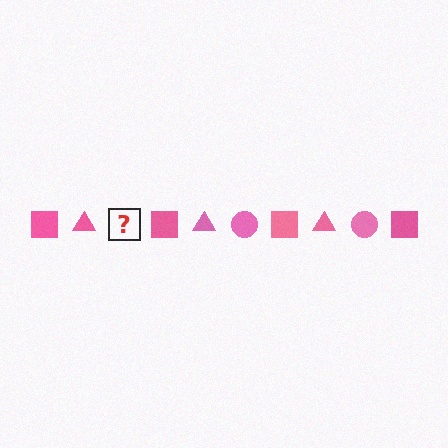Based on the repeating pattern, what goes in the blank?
The blank should be a pink circle.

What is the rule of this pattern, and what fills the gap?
The rule is that the pattern cycles through square, triangle, circle shapes in pink. The gap should be filled with a pink circle.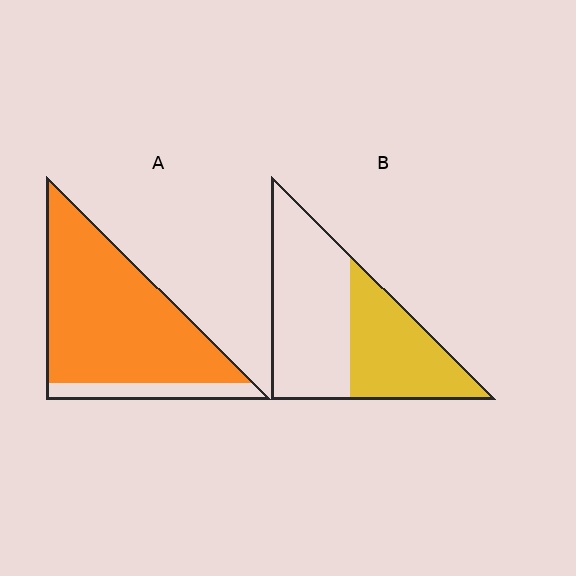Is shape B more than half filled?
No.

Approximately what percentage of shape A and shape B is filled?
A is approximately 85% and B is approximately 40%.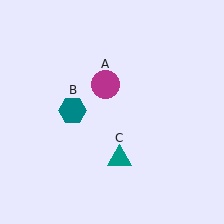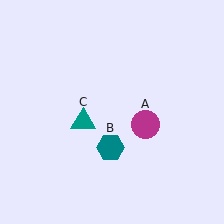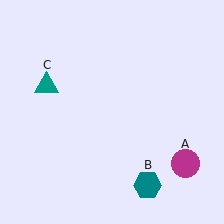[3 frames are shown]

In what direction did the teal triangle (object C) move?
The teal triangle (object C) moved up and to the left.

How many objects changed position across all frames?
3 objects changed position: magenta circle (object A), teal hexagon (object B), teal triangle (object C).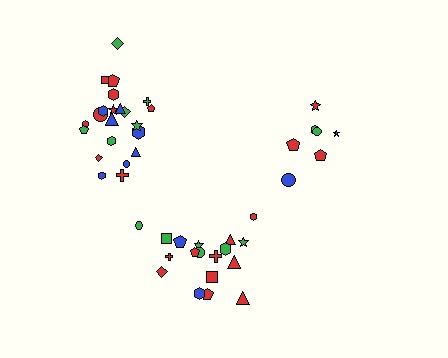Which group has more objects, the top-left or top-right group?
The top-left group.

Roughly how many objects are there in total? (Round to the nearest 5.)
Roughly 45 objects in total.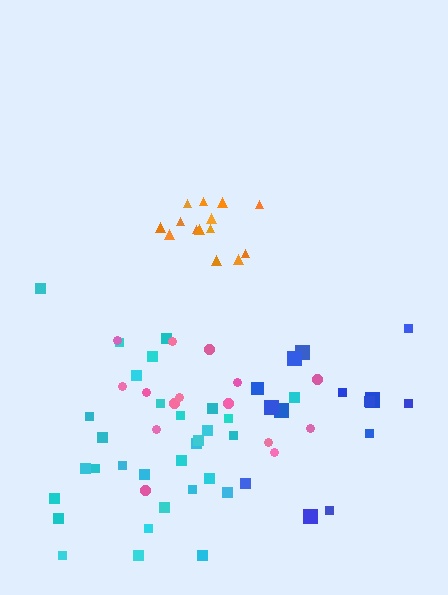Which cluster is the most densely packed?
Orange.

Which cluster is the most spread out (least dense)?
Blue.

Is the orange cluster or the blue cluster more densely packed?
Orange.